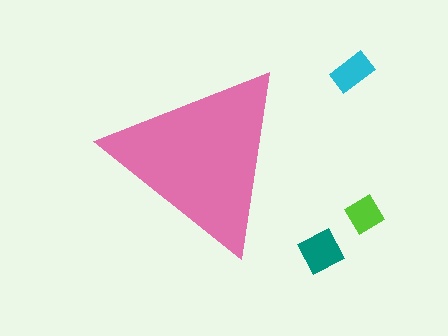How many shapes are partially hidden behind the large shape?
0 shapes are partially hidden.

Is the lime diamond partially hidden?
No, the lime diamond is fully visible.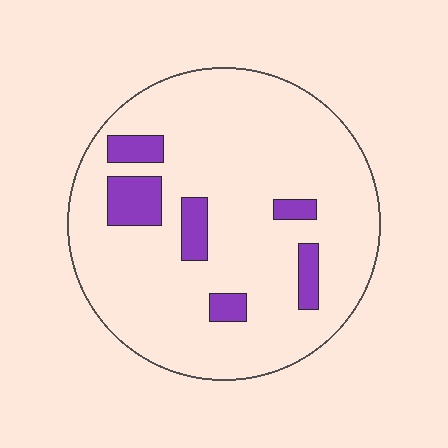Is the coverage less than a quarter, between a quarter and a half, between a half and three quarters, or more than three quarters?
Less than a quarter.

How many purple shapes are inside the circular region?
6.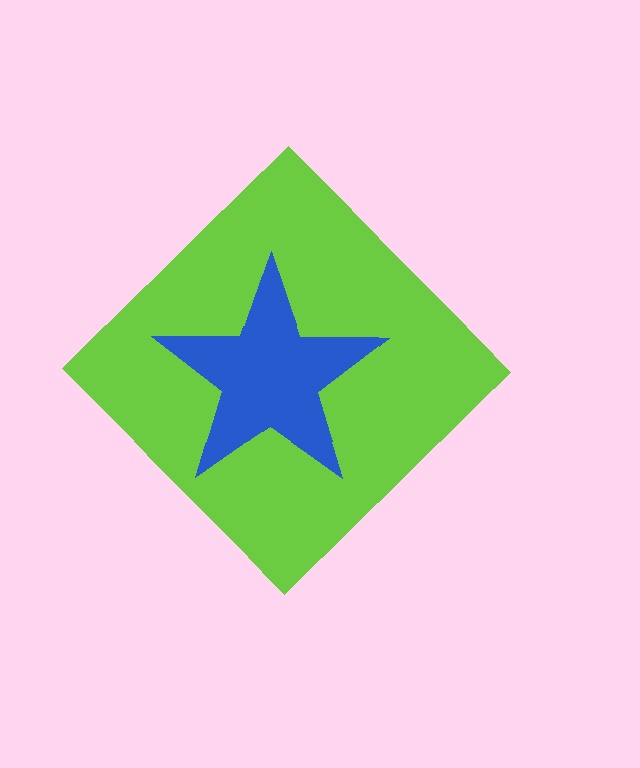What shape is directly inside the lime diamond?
The blue star.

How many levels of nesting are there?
2.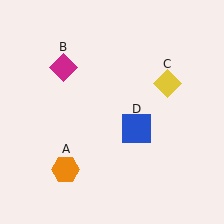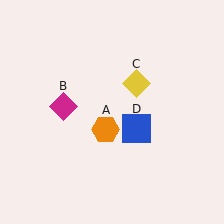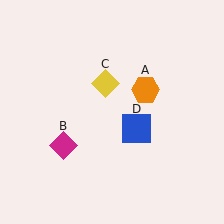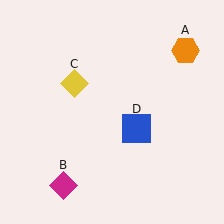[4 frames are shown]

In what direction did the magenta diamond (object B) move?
The magenta diamond (object B) moved down.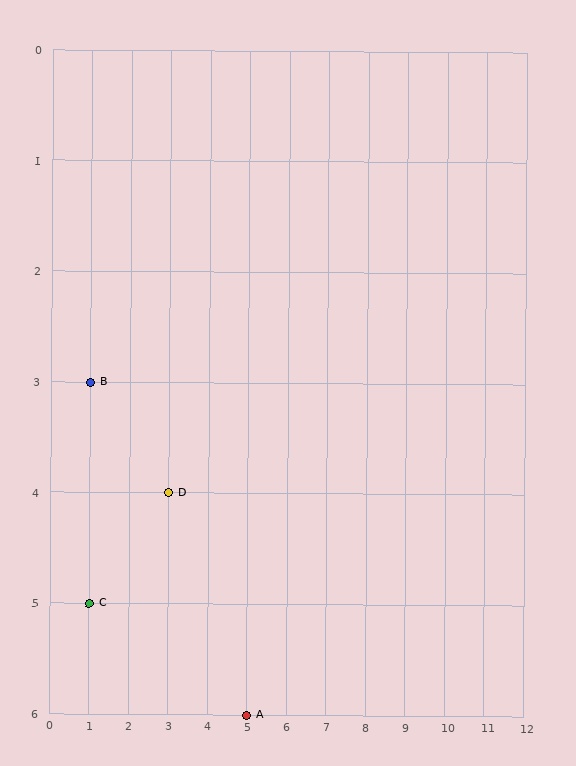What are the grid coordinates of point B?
Point B is at grid coordinates (1, 3).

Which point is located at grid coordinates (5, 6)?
Point A is at (5, 6).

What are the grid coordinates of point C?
Point C is at grid coordinates (1, 5).